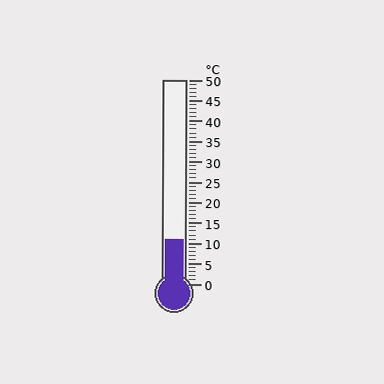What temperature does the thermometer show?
The thermometer shows approximately 11°C.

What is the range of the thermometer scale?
The thermometer scale ranges from 0°C to 50°C.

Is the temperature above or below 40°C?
The temperature is below 40°C.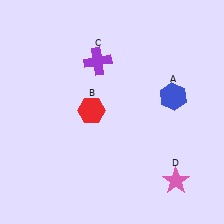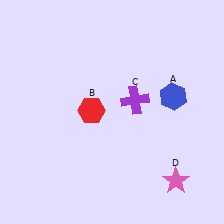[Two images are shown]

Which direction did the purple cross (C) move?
The purple cross (C) moved down.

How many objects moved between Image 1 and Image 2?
1 object moved between the two images.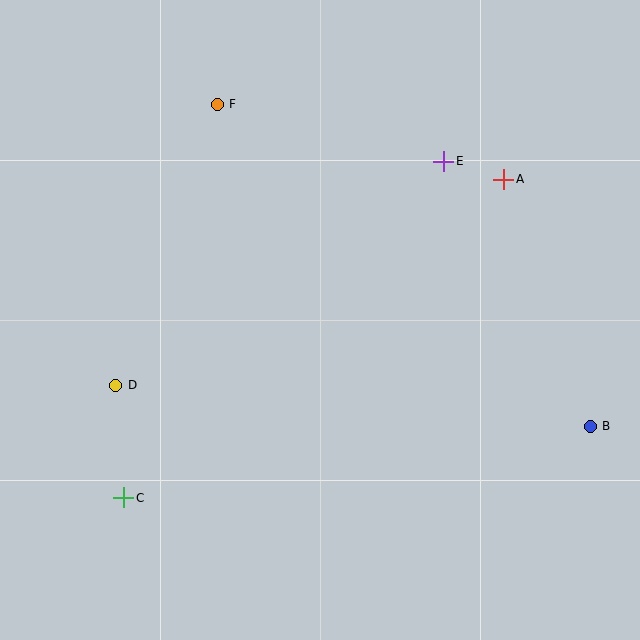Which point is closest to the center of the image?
Point E at (444, 161) is closest to the center.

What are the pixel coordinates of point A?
Point A is at (504, 179).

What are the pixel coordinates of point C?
Point C is at (124, 498).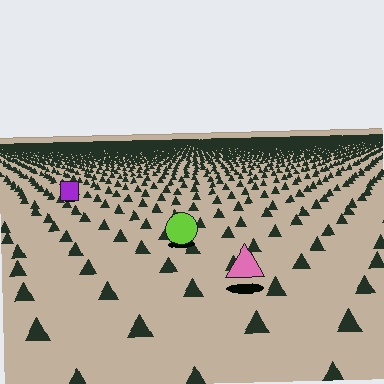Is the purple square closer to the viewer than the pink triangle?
No. The pink triangle is closer — you can tell from the texture gradient: the ground texture is coarser near it.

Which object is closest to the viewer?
The pink triangle is closest. The texture marks near it are larger and more spread out.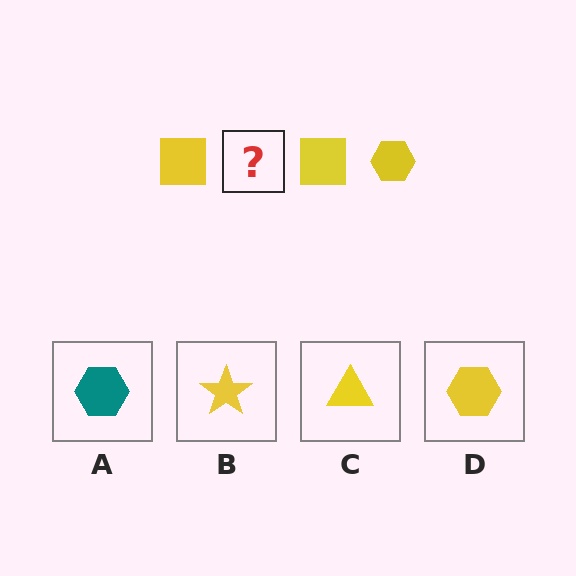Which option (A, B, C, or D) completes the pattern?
D.